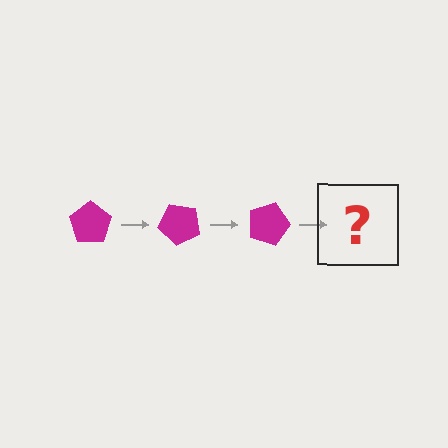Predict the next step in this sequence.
The next step is a magenta pentagon rotated 135 degrees.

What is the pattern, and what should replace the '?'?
The pattern is that the pentagon rotates 45 degrees each step. The '?' should be a magenta pentagon rotated 135 degrees.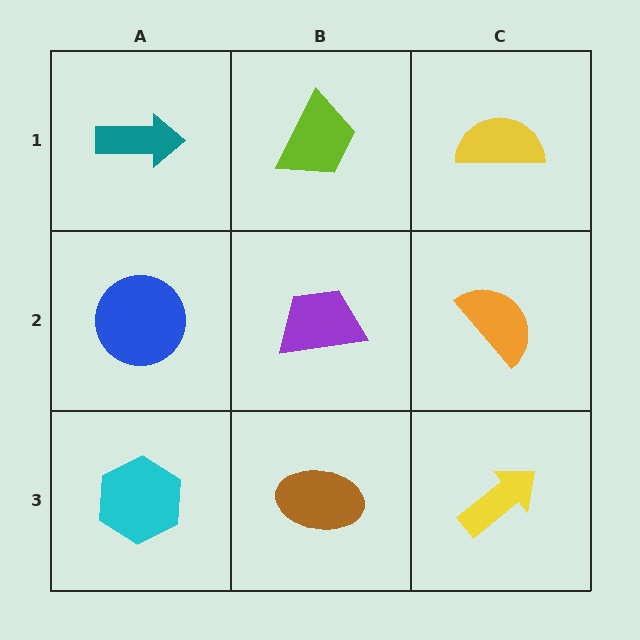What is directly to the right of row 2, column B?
An orange semicircle.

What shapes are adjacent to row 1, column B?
A purple trapezoid (row 2, column B), a teal arrow (row 1, column A), a yellow semicircle (row 1, column C).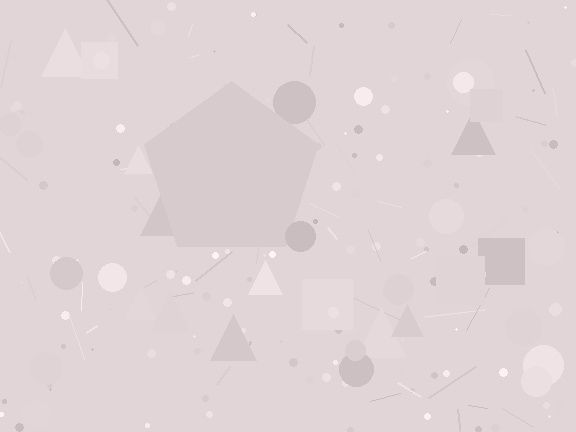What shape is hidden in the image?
A pentagon is hidden in the image.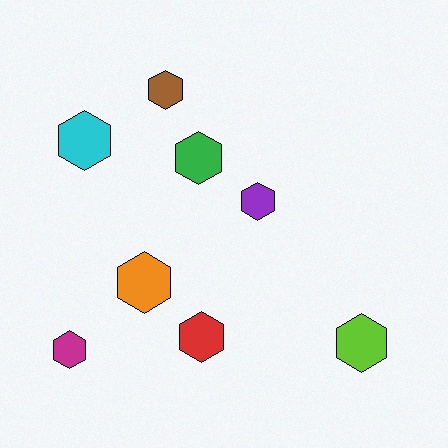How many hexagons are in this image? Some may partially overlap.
There are 8 hexagons.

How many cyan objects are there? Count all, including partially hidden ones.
There is 1 cyan object.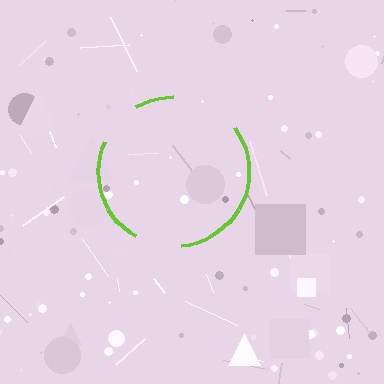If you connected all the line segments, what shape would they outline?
They would outline a circle.